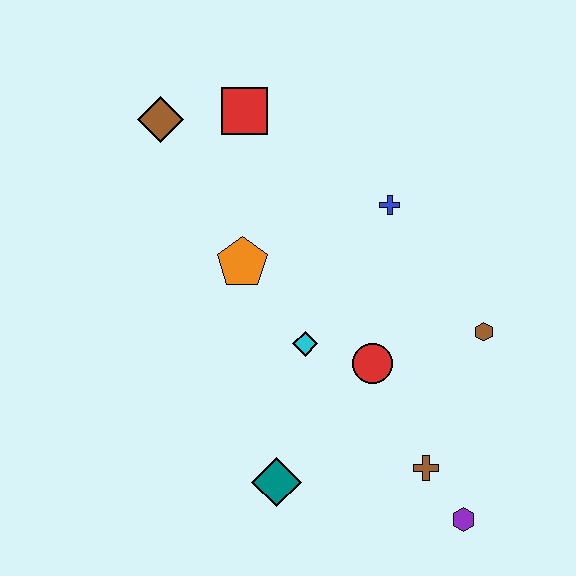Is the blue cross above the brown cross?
Yes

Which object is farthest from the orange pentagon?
The purple hexagon is farthest from the orange pentagon.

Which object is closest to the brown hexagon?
The red circle is closest to the brown hexagon.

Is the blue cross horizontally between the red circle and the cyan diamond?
No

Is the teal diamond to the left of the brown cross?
Yes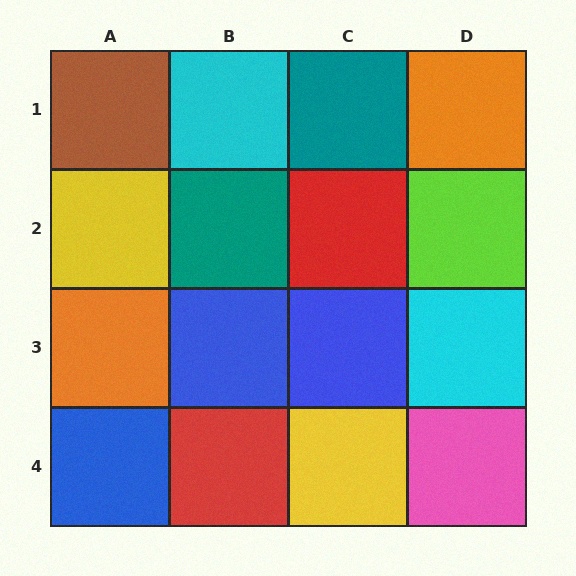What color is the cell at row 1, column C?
Teal.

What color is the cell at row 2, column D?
Lime.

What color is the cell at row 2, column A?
Yellow.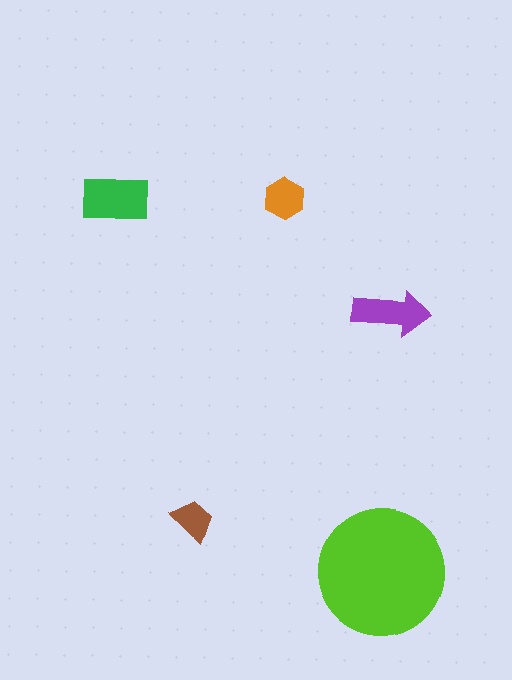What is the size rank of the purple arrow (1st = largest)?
3rd.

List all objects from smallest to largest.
The brown trapezoid, the orange hexagon, the purple arrow, the green rectangle, the lime circle.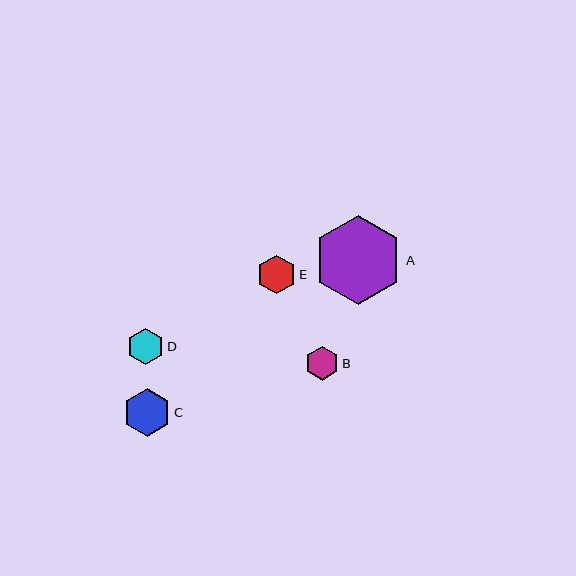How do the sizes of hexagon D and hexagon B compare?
Hexagon D and hexagon B are approximately the same size.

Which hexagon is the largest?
Hexagon A is the largest with a size of approximately 90 pixels.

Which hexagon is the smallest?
Hexagon B is the smallest with a size of approximately 34 pixels.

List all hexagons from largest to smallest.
From largest to smallest: A, C, E, D, B.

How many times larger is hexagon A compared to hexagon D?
Hexagon A is approximately 2.4 times the size of hexagon D.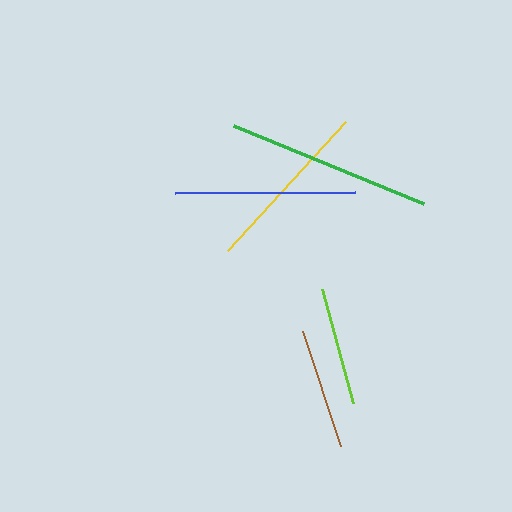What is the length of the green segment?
The green segment is approximately 206 pixels long.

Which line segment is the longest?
The green line is the longest at approximately 206 pixels.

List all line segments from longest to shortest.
From longest to shortest: green, blue, yellow, brown, lime.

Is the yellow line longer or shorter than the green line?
The green line is longer than the yellow line.